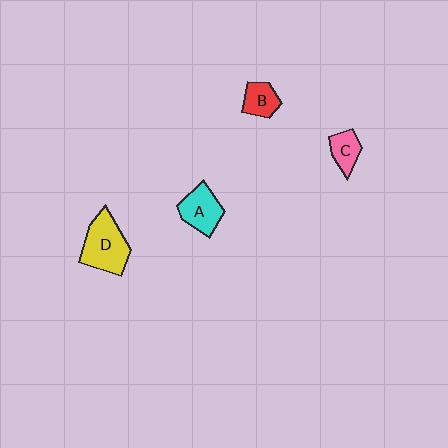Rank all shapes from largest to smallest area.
From largest to smallest: D (yellow), A (cyan), B (red), C (pink).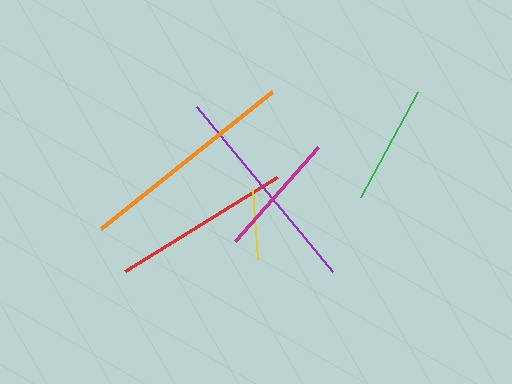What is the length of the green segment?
The green segment is approximately 119 pixels long.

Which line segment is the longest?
The orange line is the longest at approximately 219 pixels.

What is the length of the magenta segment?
The magenta segment is approximately 126 pixels long.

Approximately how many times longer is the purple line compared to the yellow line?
The purple line is approximately 3.1 times the length of the yellow line.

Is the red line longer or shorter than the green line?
The red line is longer than the green line.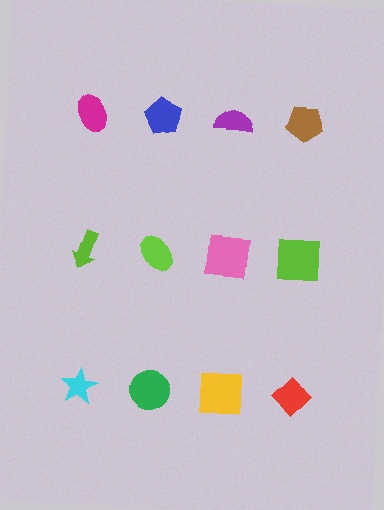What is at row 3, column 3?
A yellow square.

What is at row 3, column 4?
A red diamond.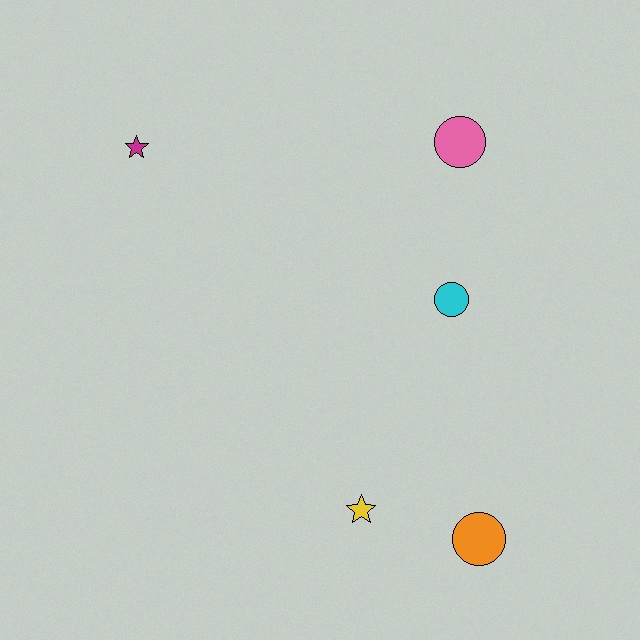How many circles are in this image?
There are 3 circles.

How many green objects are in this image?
There are no green objects.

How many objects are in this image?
There are 5 objects.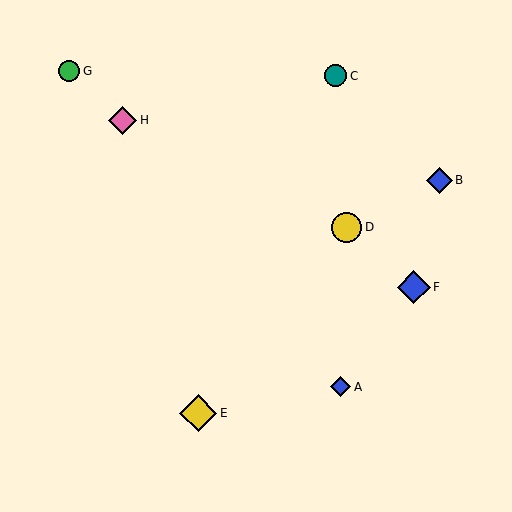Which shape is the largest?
The yellow diamond (labeled E) is the largest.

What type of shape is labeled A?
Shape A is a blue diamond.